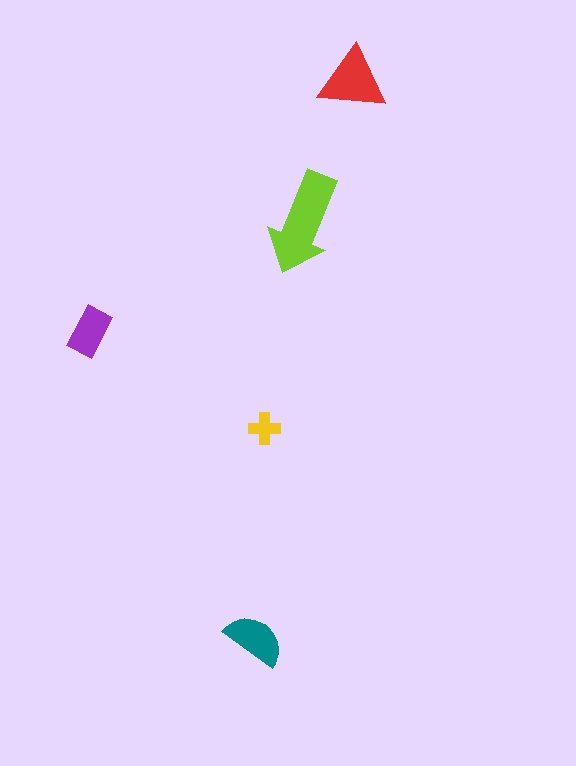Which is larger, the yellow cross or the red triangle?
The red triangle.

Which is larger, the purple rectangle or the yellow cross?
The purple rectangle.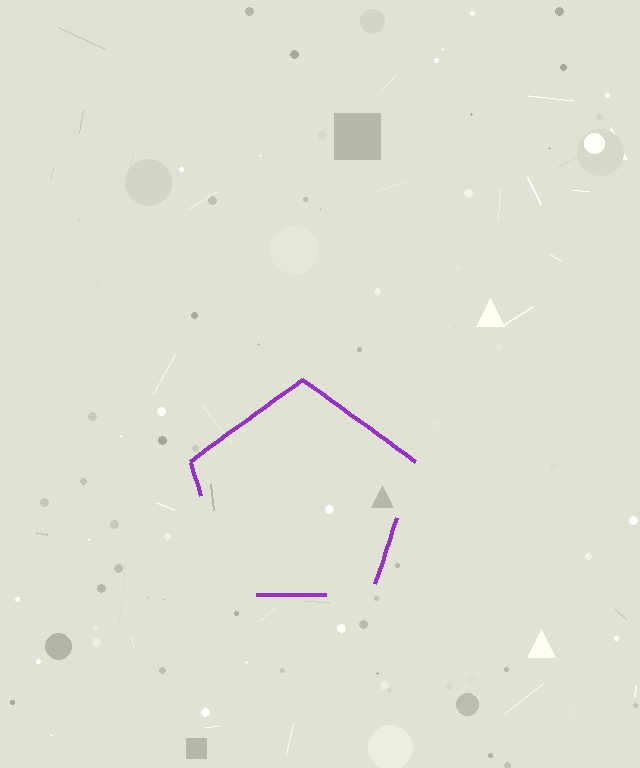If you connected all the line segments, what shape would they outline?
They would outline a pentagon.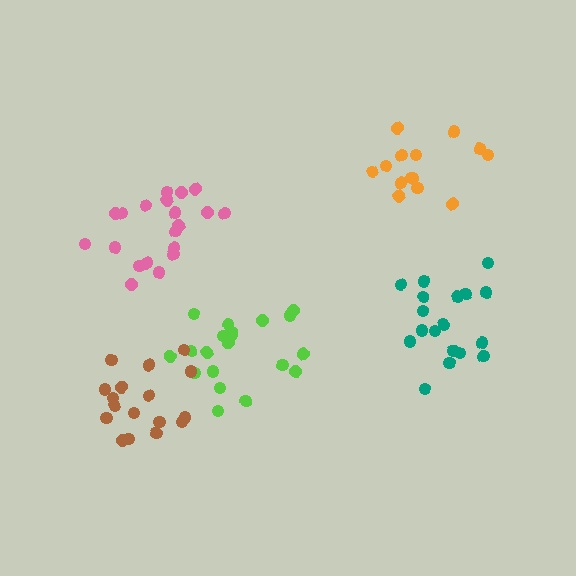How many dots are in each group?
Group 1: 20 dots, Group 2: 18 dots, Group 3: 20 dots, Group 4: 17 dots, Group 5: 14 dots (89 total).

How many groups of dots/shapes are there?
There are 5 groups.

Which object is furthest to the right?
The teal cluster is rightmost.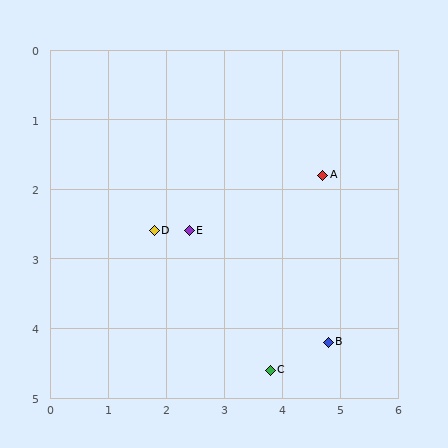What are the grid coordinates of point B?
Point B is at approximately (4.8, 4.2).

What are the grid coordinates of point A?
Point A is at approximately (4.7, 1.8).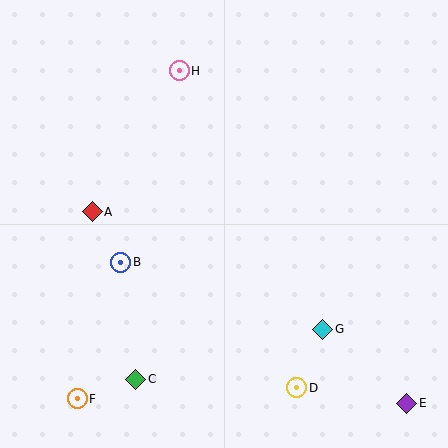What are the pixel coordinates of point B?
Point B is at (121, 262).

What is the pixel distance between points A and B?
The distance between A and B is 58 pixels.